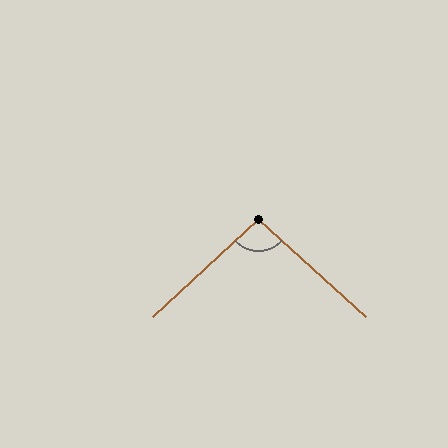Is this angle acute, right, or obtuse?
It is approximately a right angle.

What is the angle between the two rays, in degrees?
Approximately 95 degrees.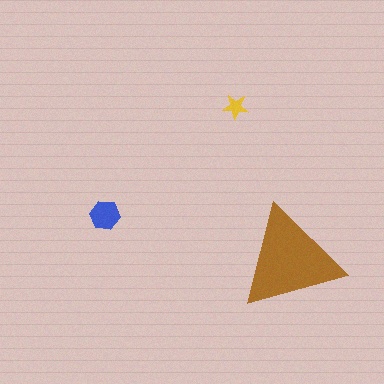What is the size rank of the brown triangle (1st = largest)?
1st.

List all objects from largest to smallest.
The brown triangle, the blue hexagon, the yellow star.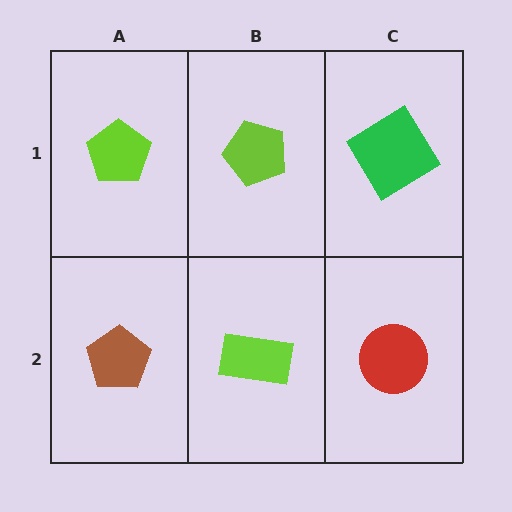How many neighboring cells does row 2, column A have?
2.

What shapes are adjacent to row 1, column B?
A lime rectangle (row 2, column B), a lime pentagon (row 1, column A), a green diamond (row 1, column C).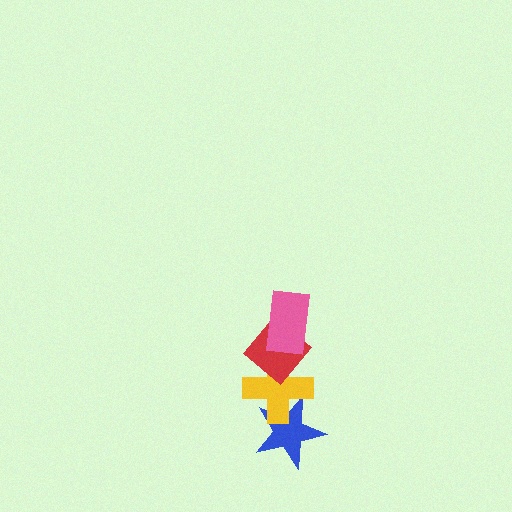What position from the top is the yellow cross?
The yellow cross is 3rd from the top.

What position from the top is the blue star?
The blue star is 4th from the top.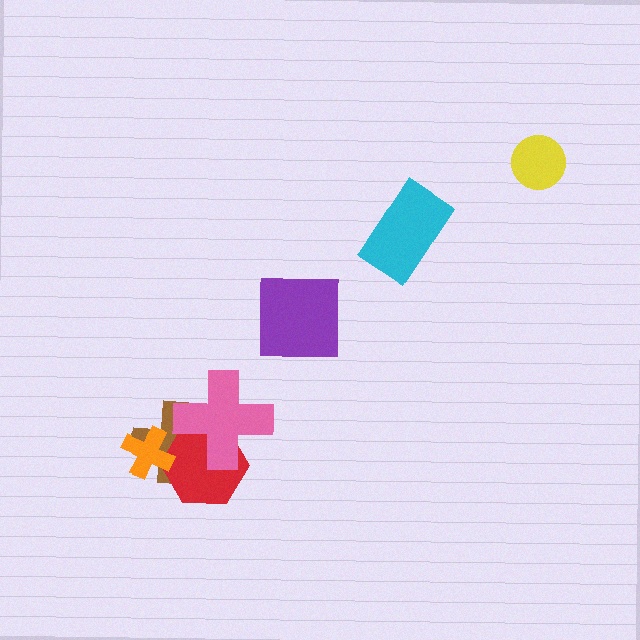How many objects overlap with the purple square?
0 objects overlap with the purple square.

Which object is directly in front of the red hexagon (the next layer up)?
The orange cross is directly in front of the red hexagon.